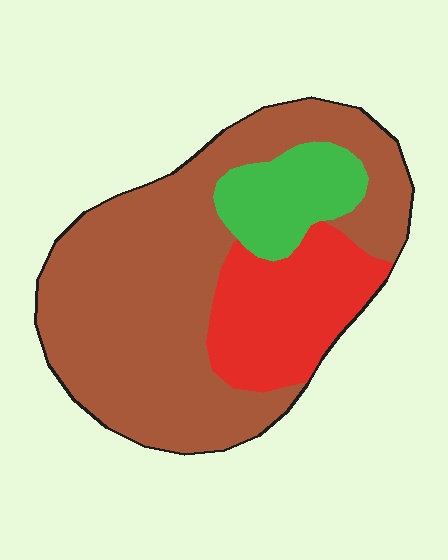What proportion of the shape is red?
Red covers 22% of the shape.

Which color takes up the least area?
Green, at roughly 15%.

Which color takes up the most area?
Brown, at roughly 65%.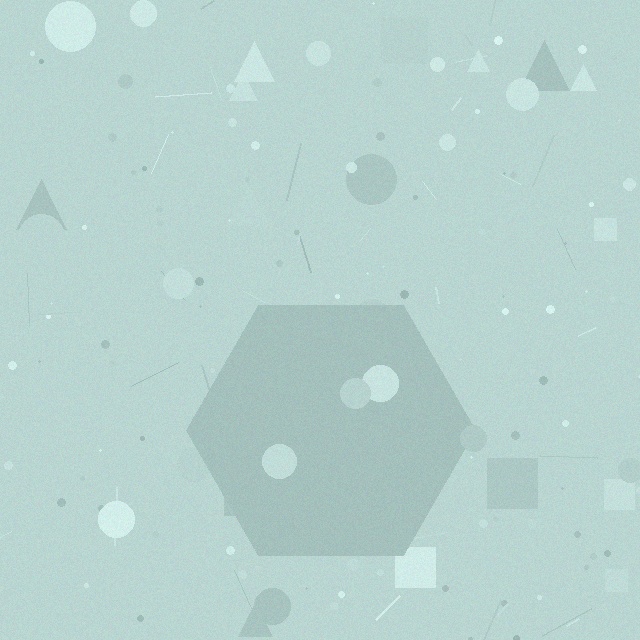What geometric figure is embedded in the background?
A hexagon is embedded in the background.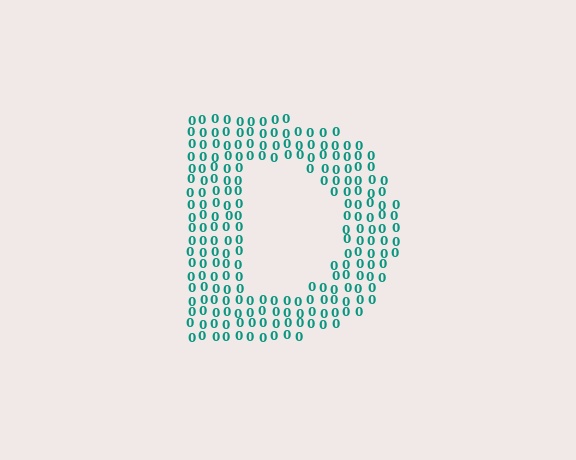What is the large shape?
The large shape is the letter D.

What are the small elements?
The small elements are digit 0's.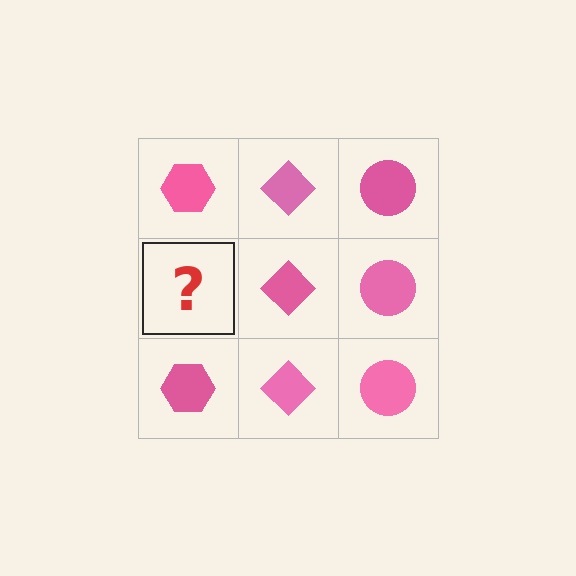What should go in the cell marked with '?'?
The missing cell should contain a pink hexagon.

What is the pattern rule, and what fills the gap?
The rule is that each column has a consistent shape. The gap should be filled with a pink hexagon.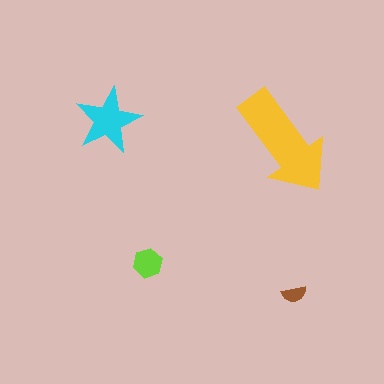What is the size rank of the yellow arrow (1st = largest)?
1st.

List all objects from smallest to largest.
The brown semicircle, the lime hexagon, the cyan star, the yellow arrow.